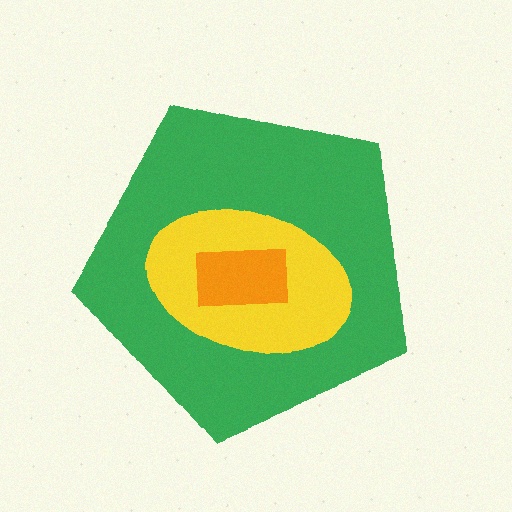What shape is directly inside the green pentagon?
The yellow ellipse.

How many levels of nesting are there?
3.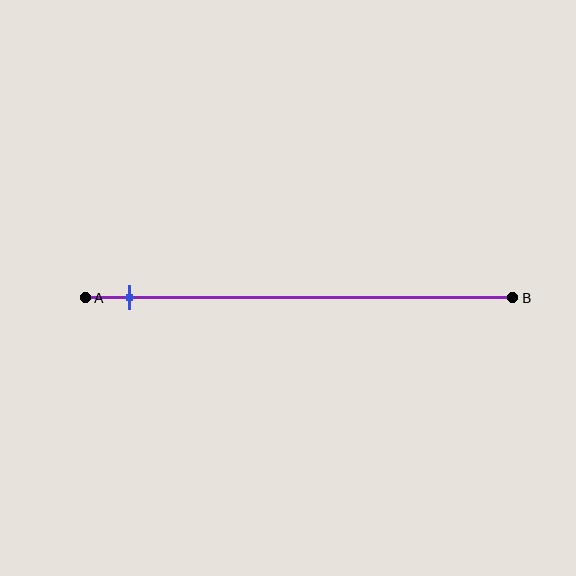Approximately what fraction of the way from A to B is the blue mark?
The blue mark is approximately 10% of the way from A to B.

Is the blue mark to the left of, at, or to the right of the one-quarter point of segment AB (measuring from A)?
The blue mark is to the left of the one-quarter point of segment AB.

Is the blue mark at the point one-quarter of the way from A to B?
No, the mark is at about 10% from A, not at the 25% one-quarter point.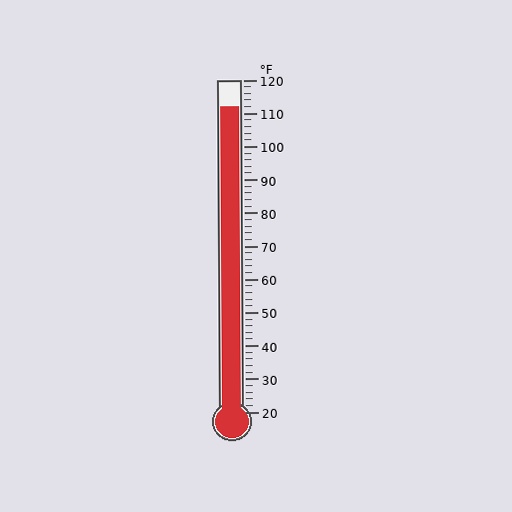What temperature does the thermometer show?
The thermometer shows approximately 112°F.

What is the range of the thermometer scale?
The thermometer scale ranges from 20°F to 120°F.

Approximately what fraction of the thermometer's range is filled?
The thermometer is filled to approximately 90% of its range.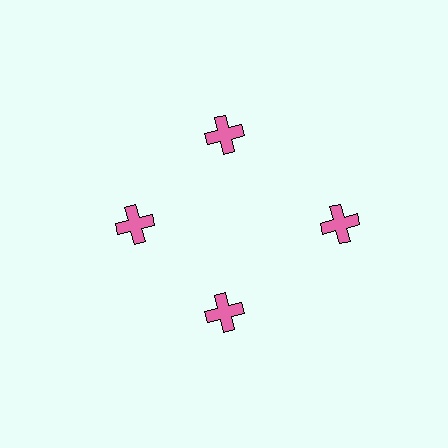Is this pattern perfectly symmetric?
No. The 4 pink crosses are arranged in a ring, but one element near the 3 o'clock position is pushed outward from the center, breaking the 4-fold rotational symmetry.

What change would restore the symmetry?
The symmetry would be restored by moving it inward, back onto the ring so that all 4 crosses sit at equal angles and equal distance from the center.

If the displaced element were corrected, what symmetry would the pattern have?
It would have 4-fold rotational symmetry — the pattern would map onto itself every 90 degrees.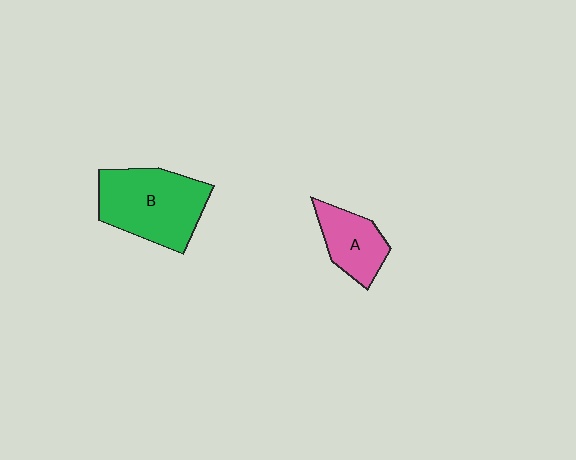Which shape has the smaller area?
Shape A (pink).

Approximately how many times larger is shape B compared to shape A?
Approximately 1.8 times.